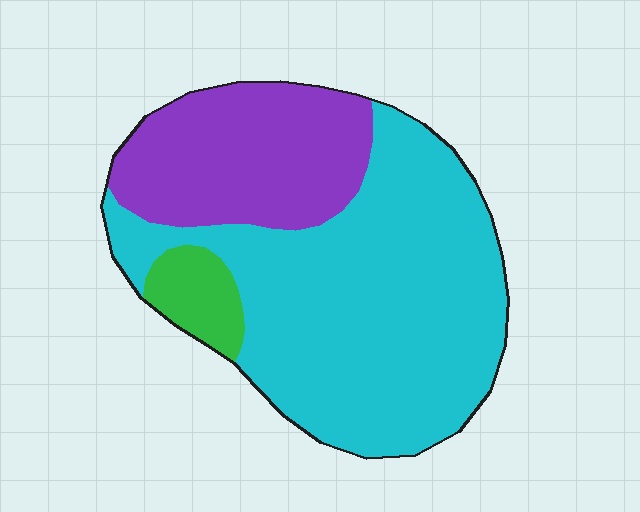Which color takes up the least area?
Green, at roughly 5%.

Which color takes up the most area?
Cyan, at roughly 65%.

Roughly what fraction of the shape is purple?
Purple takes up about one quarter (1/4) of the shape.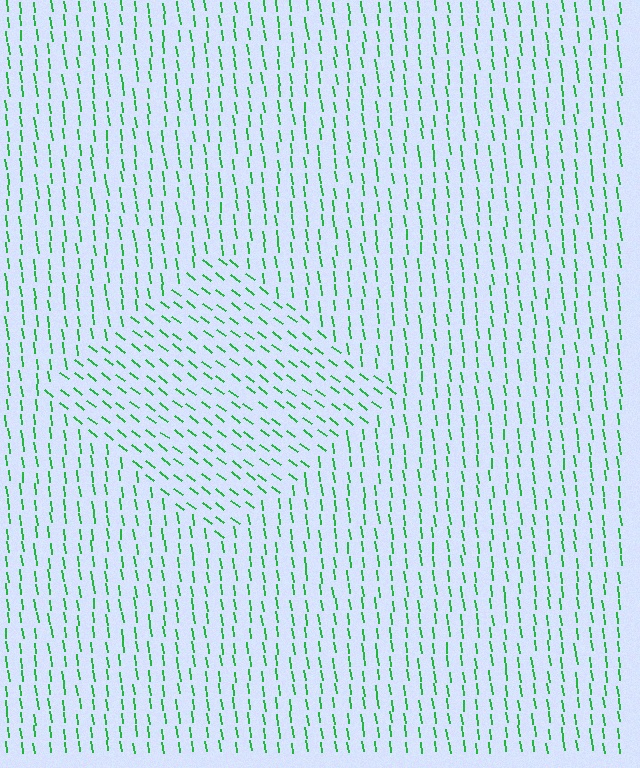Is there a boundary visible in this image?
Yes, there is a texture boundary formed by a change in line orientation.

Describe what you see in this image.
The image is filled with small green line segments. A diamond region in the image has lines oriented differently from the surrounding lines, creating a visible texture boundary.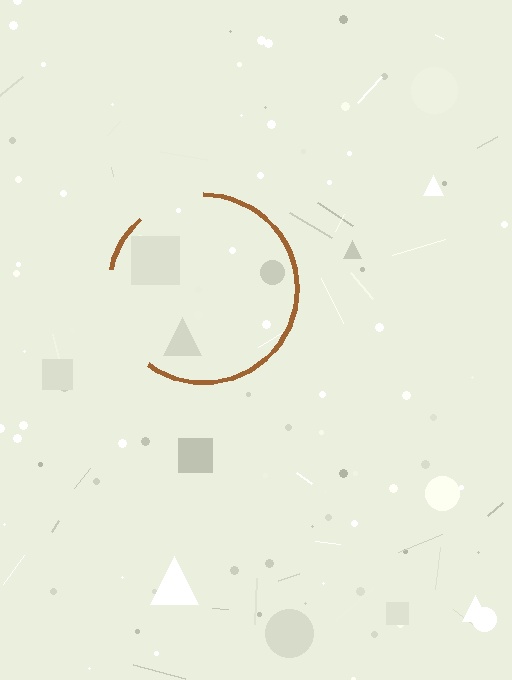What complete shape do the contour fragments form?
The contour fragments form a circle.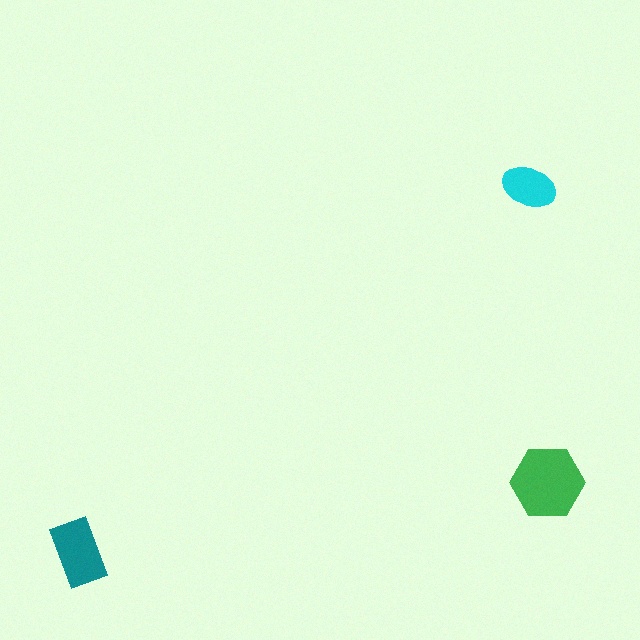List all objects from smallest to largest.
The cyan ellipse, the teal rectangle, the green hexagon.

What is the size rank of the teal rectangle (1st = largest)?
2nd.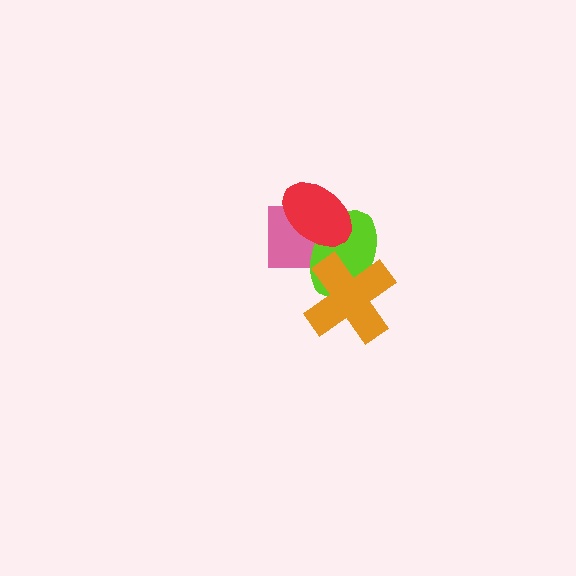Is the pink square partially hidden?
Yes, it is partially covered by another shape.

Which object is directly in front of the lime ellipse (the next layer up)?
The red ellipse is directly in front of the lime ellipse.